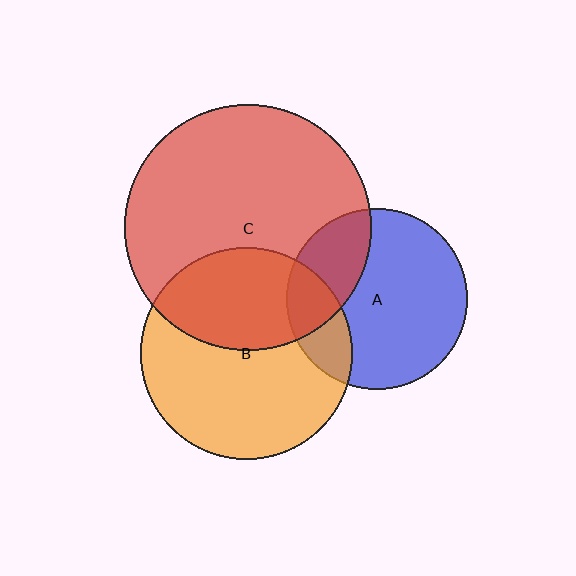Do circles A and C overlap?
Yes.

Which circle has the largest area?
Circle C (red).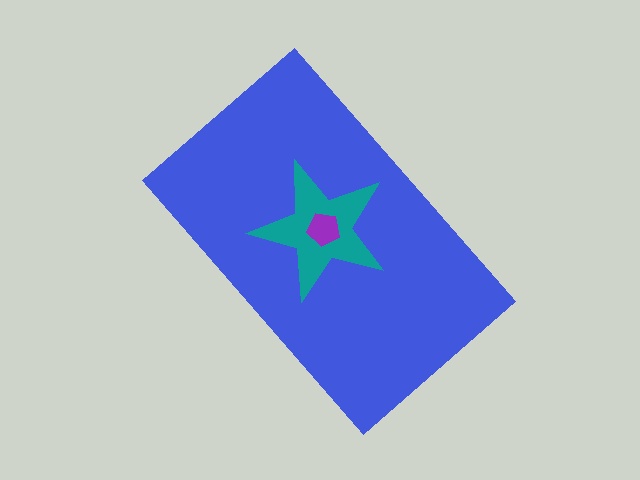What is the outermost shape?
The blue rectangle.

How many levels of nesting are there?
3.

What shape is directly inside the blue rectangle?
The teal star.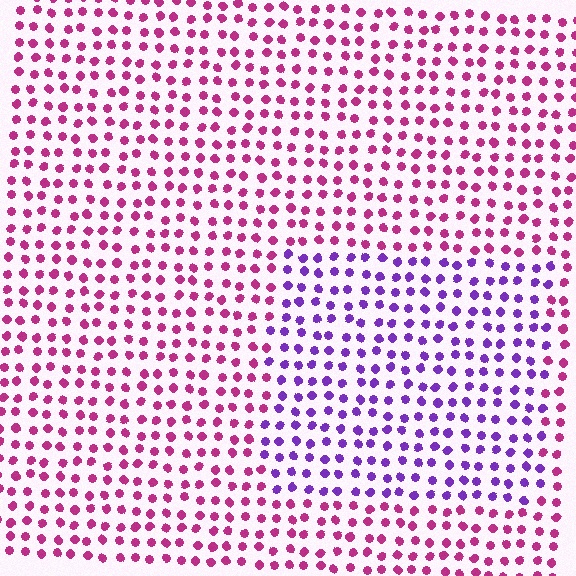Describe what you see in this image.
The image is filled with small magenta elements in a uniform arrangement. A rectangle-shaped region is visible where the elements are tinted to a slightly different hue, forming a subtle color boundary.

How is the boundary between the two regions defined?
The boundary is defined purely by a slight shift in hue (about 51 degrees). Spacing, size, and orientation are identical on both sides.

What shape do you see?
I see a rectangle.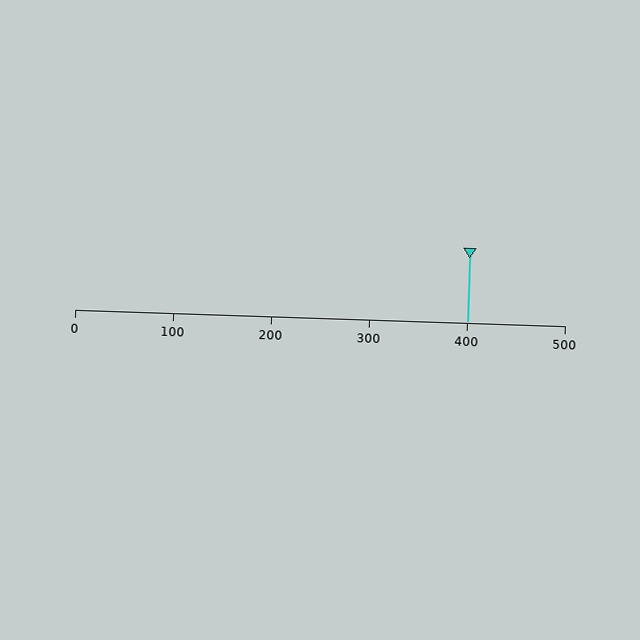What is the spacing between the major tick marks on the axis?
The major ticks are spaced 100 apart.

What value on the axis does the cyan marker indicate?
The marker indicates approximately 400.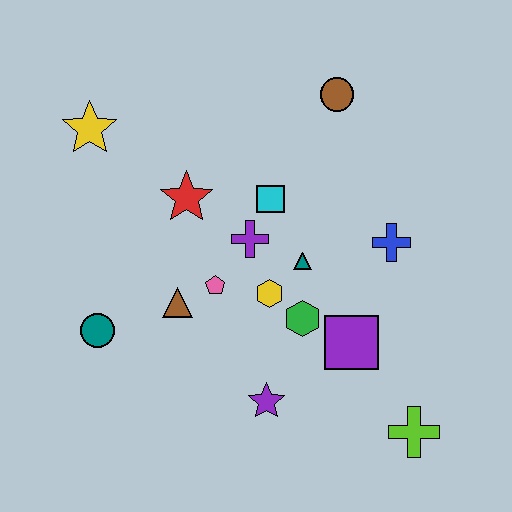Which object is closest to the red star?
The purple cross is closest to the red star.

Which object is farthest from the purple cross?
The lime cross is farthest from the purple cross.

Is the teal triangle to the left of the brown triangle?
No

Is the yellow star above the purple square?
Yes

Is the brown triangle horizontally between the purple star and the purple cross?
No